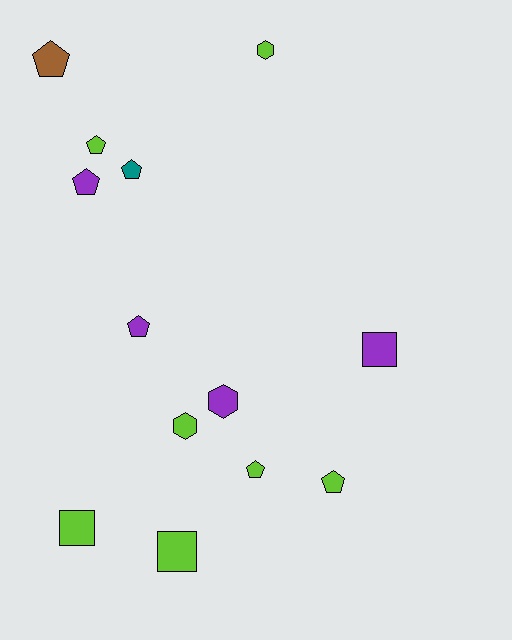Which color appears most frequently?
Lime, with 7 objects.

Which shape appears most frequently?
Pentagon, with 7 objects.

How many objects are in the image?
There are 13 objects.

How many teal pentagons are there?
There is 1 teal pentagon.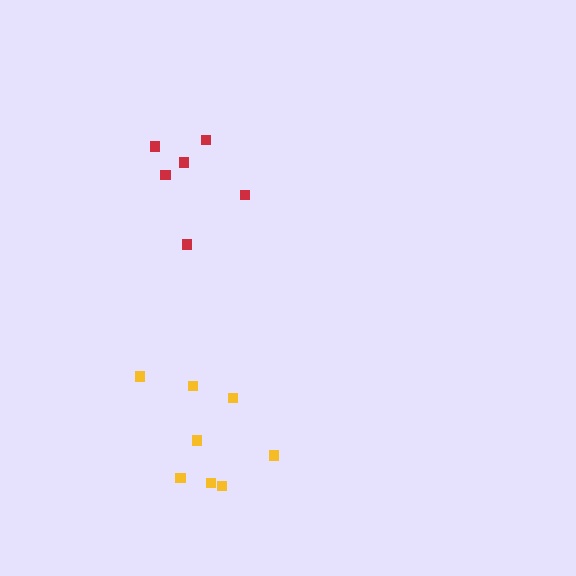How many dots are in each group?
Group 1: 8 dots, Group 2: 6 dots (14 total).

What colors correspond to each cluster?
The clusters are colored: yellow, red.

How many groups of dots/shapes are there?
There are 2 groups.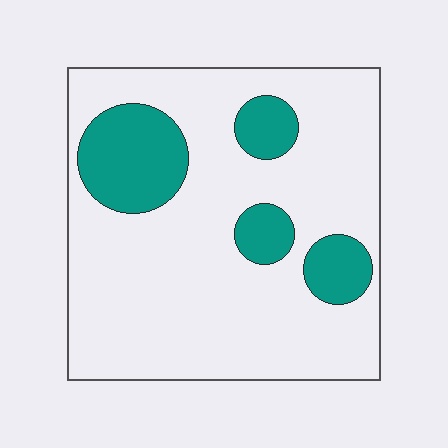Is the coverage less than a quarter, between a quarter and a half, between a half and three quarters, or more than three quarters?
Less than a quarter.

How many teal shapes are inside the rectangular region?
4.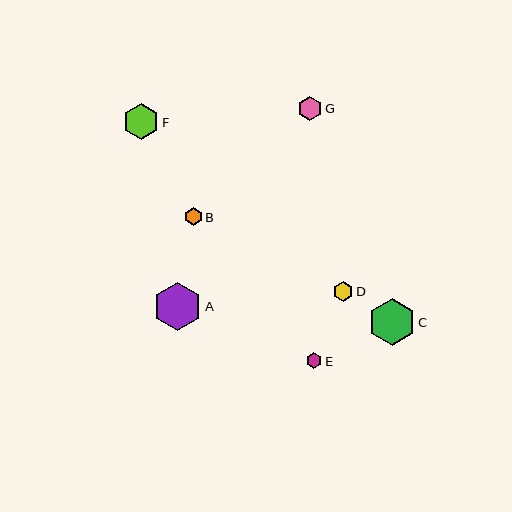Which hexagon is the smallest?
Hexagon E is the smallest with a size of approximately 16 pixels.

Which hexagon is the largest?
Hexagon A is the largest with a size of approximately 48 pixels.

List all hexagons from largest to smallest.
From largest to smallest: A, C, F, G, D, B, E.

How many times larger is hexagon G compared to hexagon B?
Hexagon G is approximately 1.4 times the size of hexagon B.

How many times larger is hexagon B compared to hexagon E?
Hexagon B is approximately 1.1 times the size of hexagon E.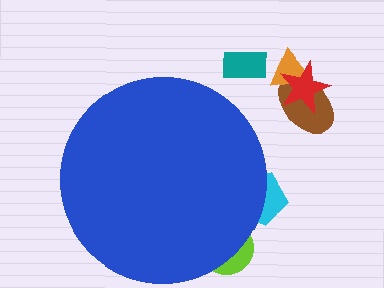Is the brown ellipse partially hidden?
No, the brown ellipse is fully visible.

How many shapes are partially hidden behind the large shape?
2 shapes are partially hidden.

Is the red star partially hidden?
No, the red star is fully visible.